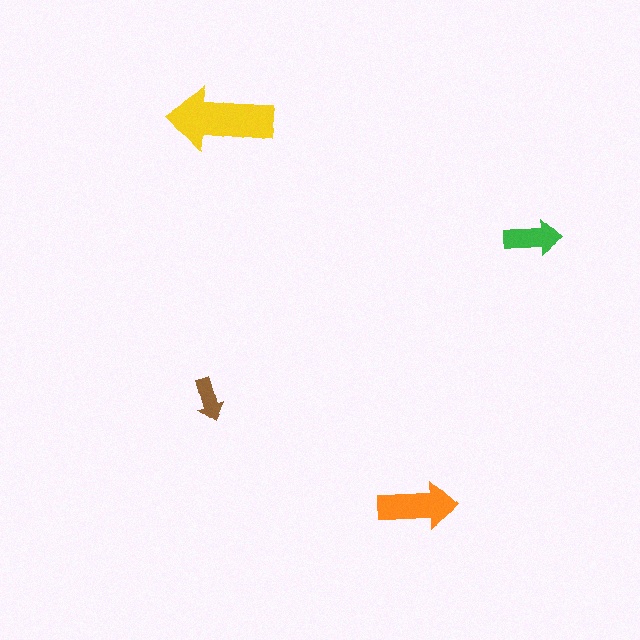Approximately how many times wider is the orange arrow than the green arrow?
About 1.5 times wider.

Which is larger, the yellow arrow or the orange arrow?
The yellow one.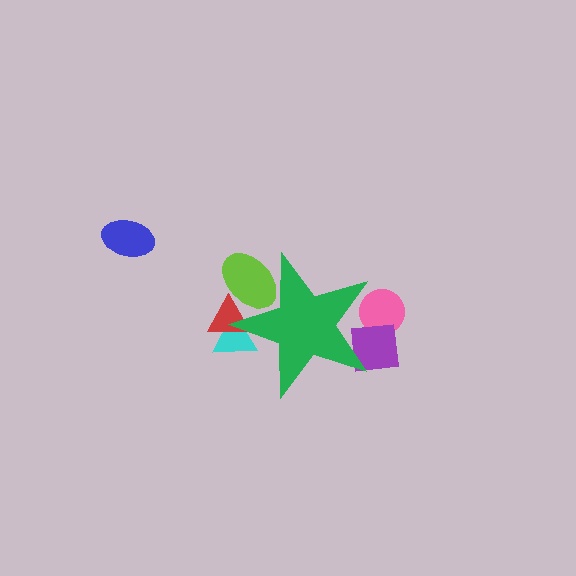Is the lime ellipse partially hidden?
Yes, the lime ellipse is partially hidden behind the green star.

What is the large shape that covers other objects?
A green star.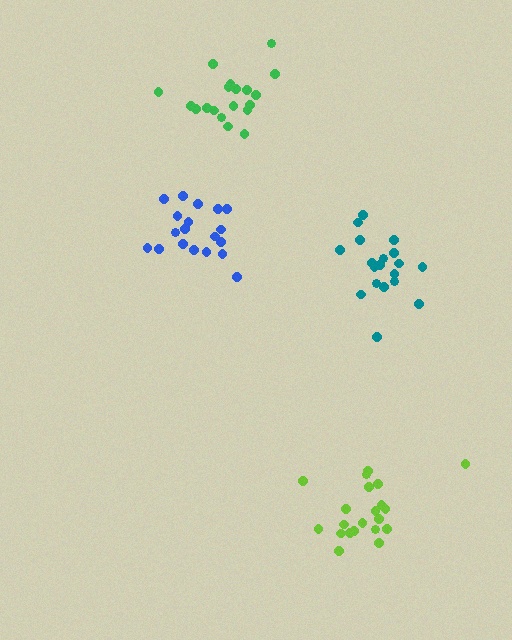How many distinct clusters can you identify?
There are 4 distinct clusters.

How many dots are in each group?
Group 1: 19 dots, Group 2: 21 dots, Group 3: 20 dots, Group 4: 20 dots (80 total).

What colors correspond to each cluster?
The clusters are colored: teal, lime, blue, green.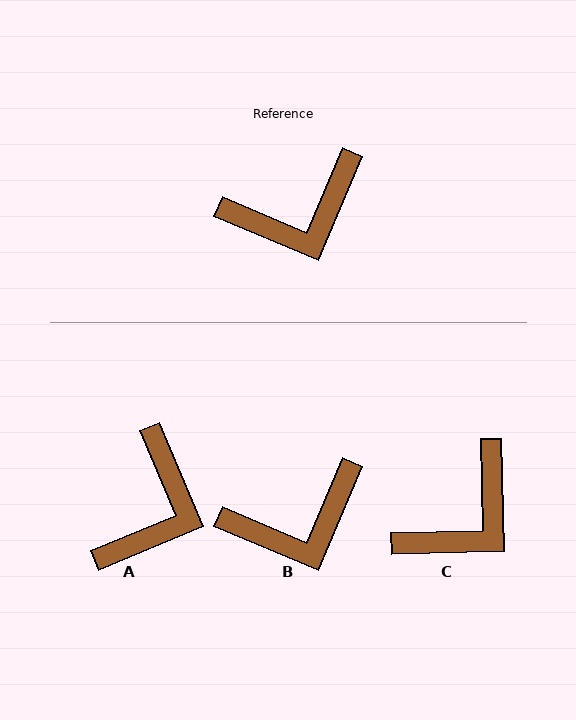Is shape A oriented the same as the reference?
No, it is off by about 46 degrees.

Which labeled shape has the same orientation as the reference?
B.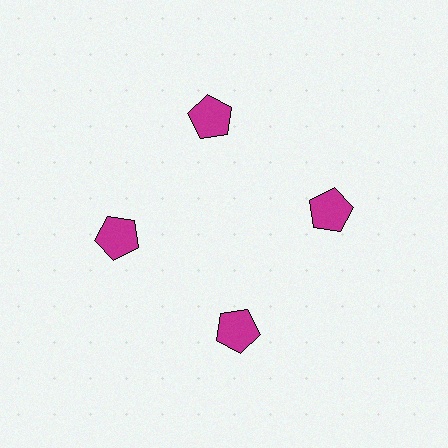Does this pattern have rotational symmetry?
Yes, this pattern has 4-fold rotational symmetry. It looks the same after rotating 90 degrees around the center.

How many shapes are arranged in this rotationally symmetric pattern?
There are 4 shapes, arranged in 4 groups of 1.